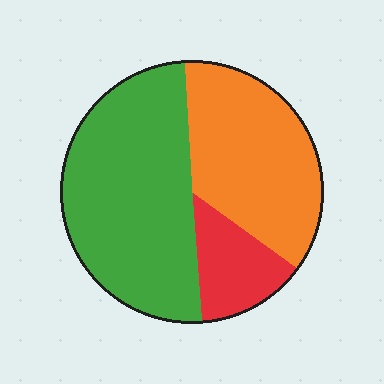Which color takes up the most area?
Green, at roughly 50%.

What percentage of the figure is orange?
Orange covers about 35% of the figure.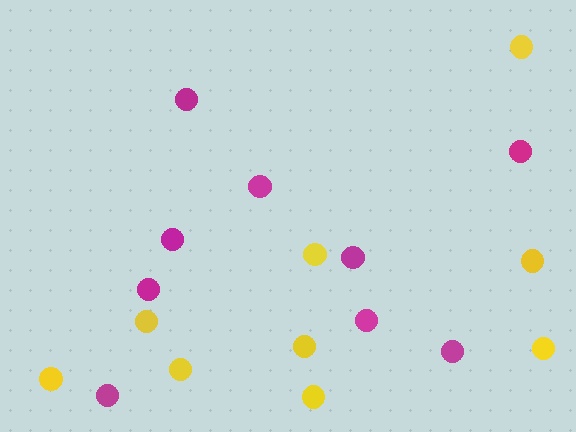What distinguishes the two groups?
There are 2 groups: one group of magenta circles (9) and one group of yellow circles (9).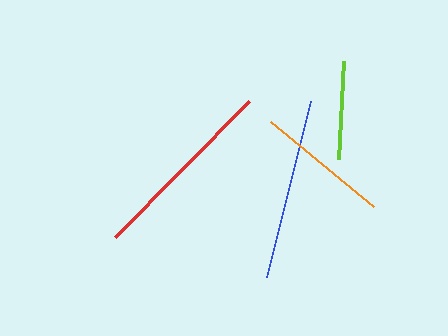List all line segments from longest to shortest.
From longest to shortest: red, blue, orange, lime.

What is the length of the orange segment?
The orange segment is approximately 135 pixels long.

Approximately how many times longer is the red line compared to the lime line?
The red line is approximately 1.9 times the length of the lime line.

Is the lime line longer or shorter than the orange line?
The orange line is longer than the lime line.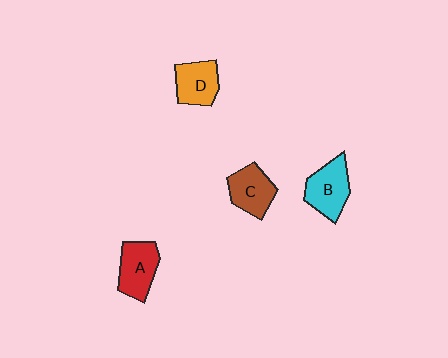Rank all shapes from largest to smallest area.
From largest to smallest: B (cyan), A (red), C (brown), D (orange).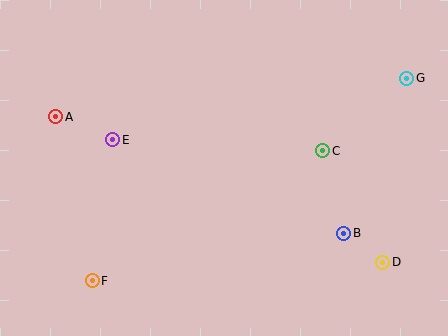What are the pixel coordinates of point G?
Point G is at (407, 78).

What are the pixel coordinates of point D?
Point D is at (383, 262).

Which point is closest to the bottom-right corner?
Point D is closest to the bottom-right corner.